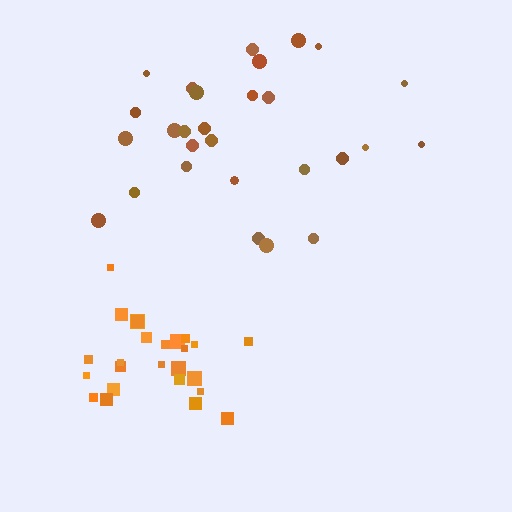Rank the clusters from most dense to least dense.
orange, brown.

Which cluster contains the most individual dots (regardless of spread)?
Brown (29).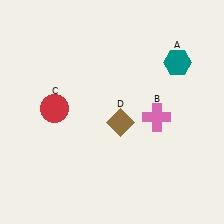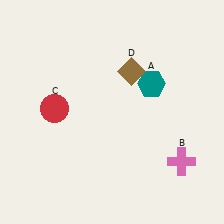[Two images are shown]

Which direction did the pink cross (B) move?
The pink cross (B) moved down.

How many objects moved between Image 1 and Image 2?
3 objects moved between the two images.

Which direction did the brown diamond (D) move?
The brown diamond (D) moved up.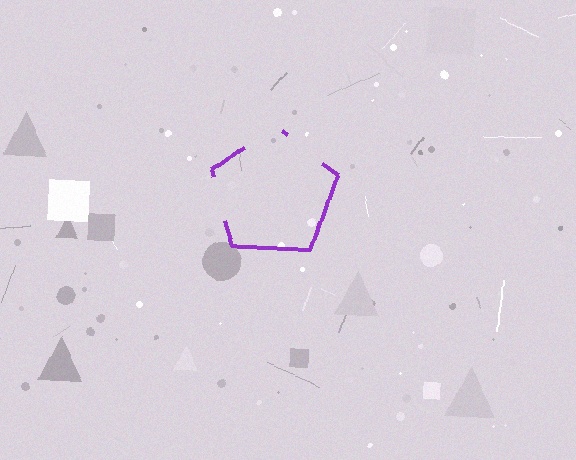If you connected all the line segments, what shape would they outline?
They would outline a pentagon.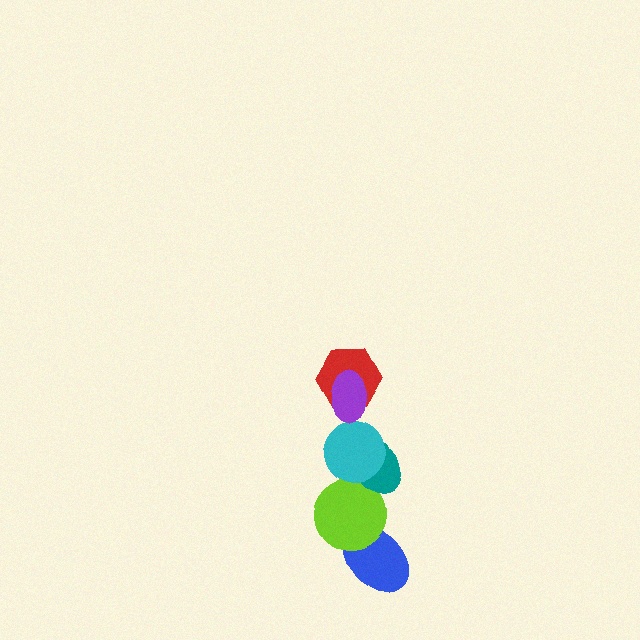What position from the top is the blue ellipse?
The blue ellipse is 6th from the top.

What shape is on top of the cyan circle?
The red hexagon is on top of the cyan circle.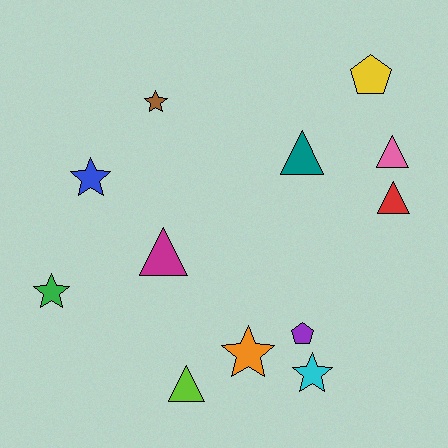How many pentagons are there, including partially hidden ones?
There are 2 pentagons.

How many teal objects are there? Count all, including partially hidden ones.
There is 1 teal object.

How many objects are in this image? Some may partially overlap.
There are 12 objects.